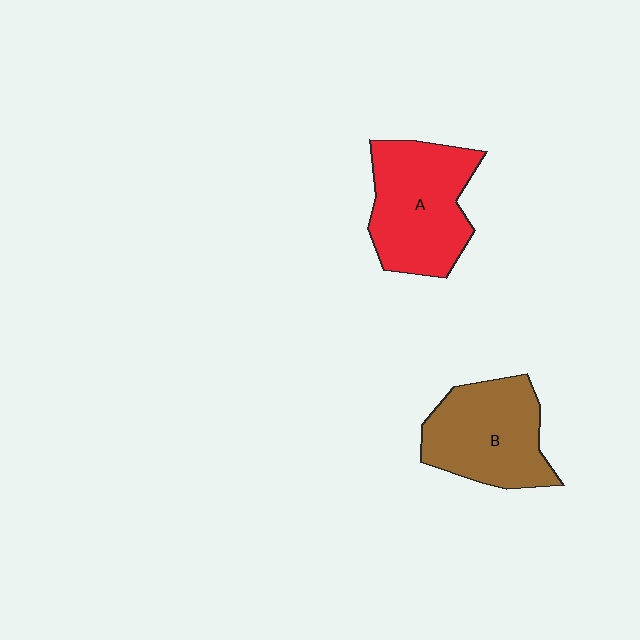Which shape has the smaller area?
Shape B (brown).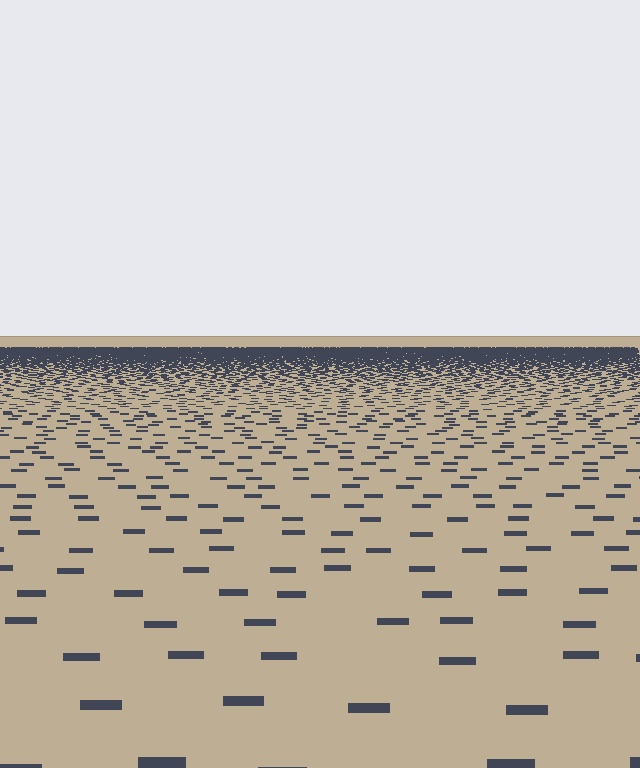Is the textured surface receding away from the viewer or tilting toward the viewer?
The surface is receding away from the viewer. Texture elements get smaller and denser toward the top.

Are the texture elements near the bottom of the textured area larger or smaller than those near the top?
Larger. Near the bottom, elements are closer to the viewer and appear at a bigger on-screen size.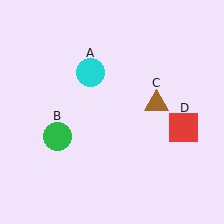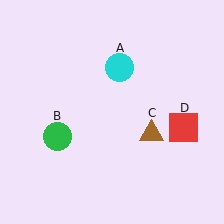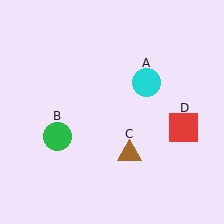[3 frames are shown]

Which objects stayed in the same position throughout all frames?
Green circle (object B) and red square (object D) remained stationary.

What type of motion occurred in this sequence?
The cyan circle (object A), brown triangle (object C) rotated clockwise around the center of the scene.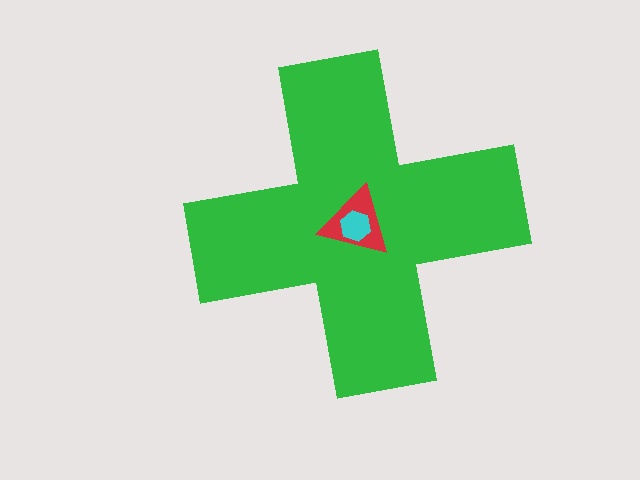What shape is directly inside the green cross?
The red triangle.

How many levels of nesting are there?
3.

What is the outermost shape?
The green cross.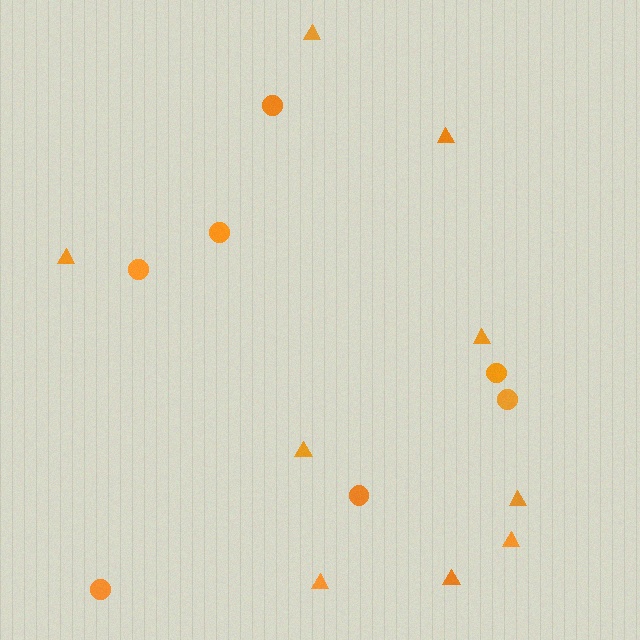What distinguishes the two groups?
There are 2 groups: one group of triangles (9) and one group of circles (7).